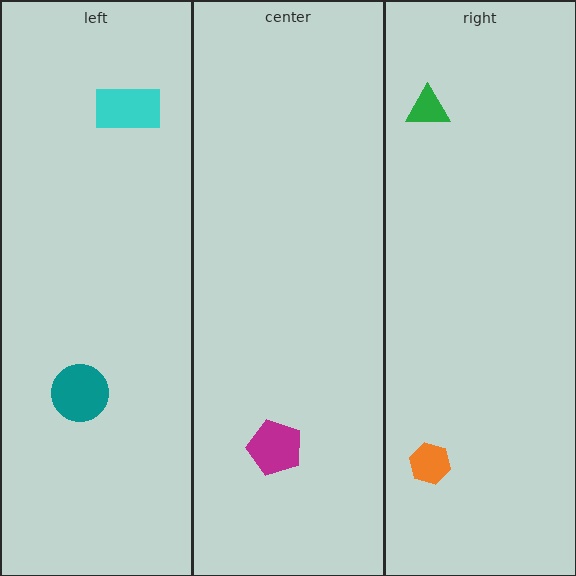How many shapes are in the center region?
1.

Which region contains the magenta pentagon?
The center region.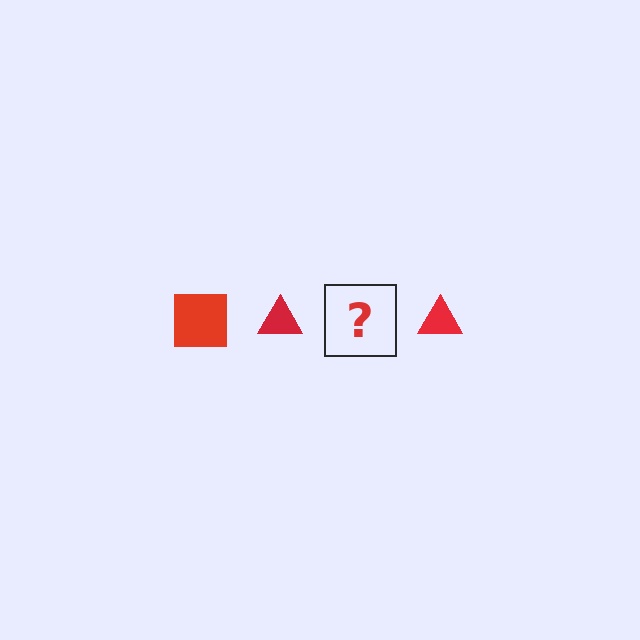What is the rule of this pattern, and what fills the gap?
The rule is that the pattern cycles through square, triangle shapes in red. The gap should be filled with a red square.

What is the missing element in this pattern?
The missing element is a red square.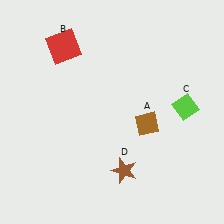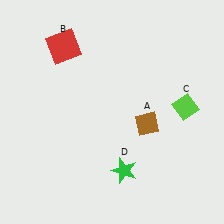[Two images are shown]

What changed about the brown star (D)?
In Image 1, D is brown. In Image 2, it changed to green.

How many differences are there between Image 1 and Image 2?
There is 1 difference between the two images.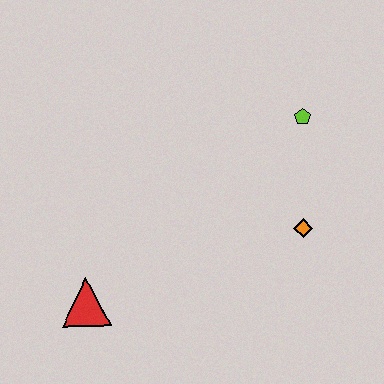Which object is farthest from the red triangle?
The lime pentagon is farthest from the red triangle.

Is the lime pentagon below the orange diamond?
No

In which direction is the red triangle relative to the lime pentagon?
The red triangle is to the left of the lime pentagon.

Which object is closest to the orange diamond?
The lime pentagon is closest to the orange diamond.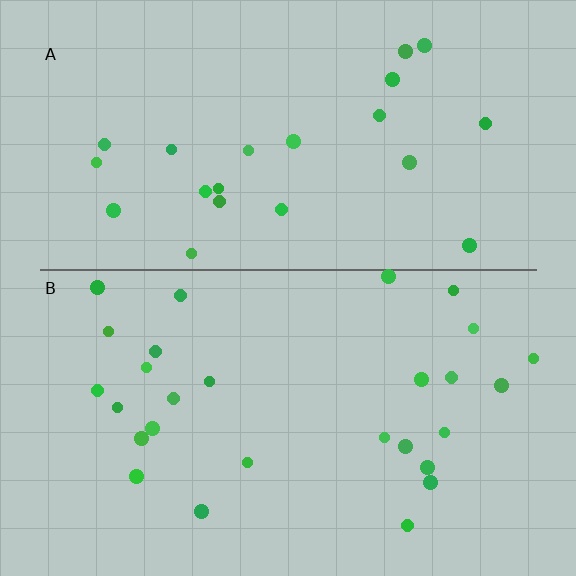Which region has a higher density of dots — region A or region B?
B (the bottom).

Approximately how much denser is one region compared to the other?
Approximately 1.3× — region B over region A.